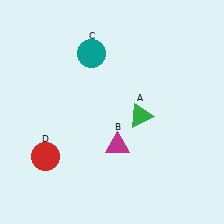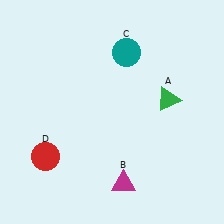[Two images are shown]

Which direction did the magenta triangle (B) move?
The magenta triangle (B) moved down.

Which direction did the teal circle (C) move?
The teal circle (C) moved right.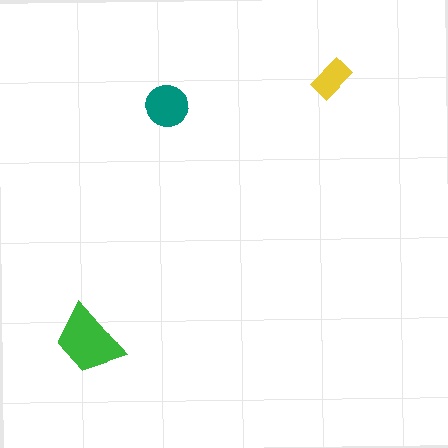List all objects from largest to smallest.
The green trapezoid, the teal circle, the yellow rectangle.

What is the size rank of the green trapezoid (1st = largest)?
1st.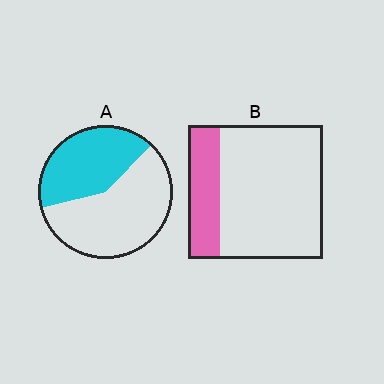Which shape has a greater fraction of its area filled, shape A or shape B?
Shape A.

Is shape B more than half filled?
No.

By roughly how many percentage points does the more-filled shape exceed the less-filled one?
By roughly 15 percentage points (A over B).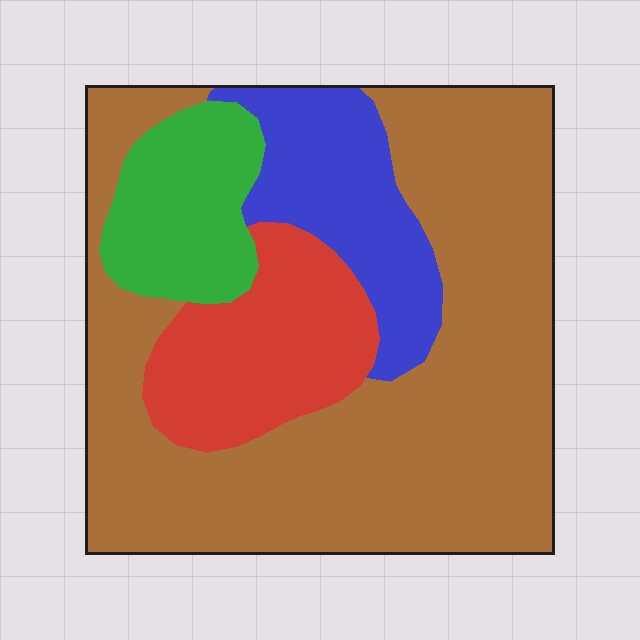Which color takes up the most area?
Brown, at roughly 60%.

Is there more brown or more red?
Brown.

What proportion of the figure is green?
Green takes up about one eighth (1/8) of the figure.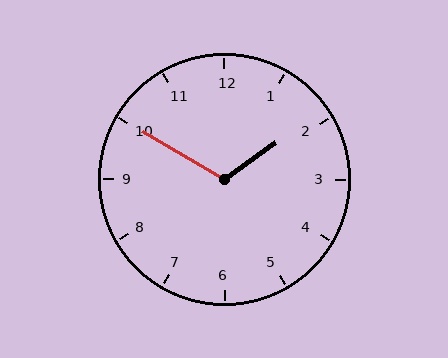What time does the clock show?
1:50.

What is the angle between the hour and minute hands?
Approximately 115 degrees.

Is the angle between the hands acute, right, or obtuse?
It is obtuse.